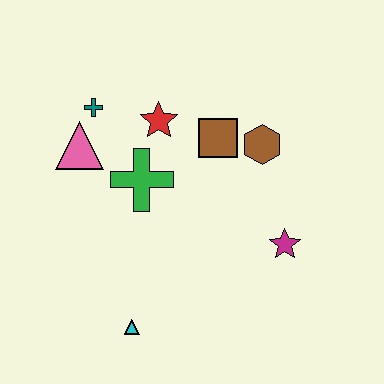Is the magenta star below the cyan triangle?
No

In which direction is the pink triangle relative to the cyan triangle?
The pink triangle is above the cyan triangle.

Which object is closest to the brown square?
The brown hexagon is closest to the brown square.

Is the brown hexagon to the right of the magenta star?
No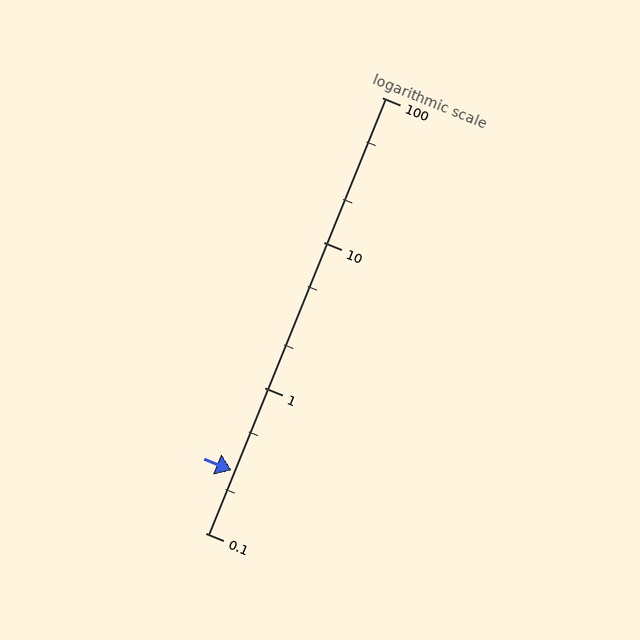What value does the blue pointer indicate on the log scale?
The pointer indicates approximately 0.27.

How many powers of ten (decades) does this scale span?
The scale spans 3 decades, from 0.1 to 100.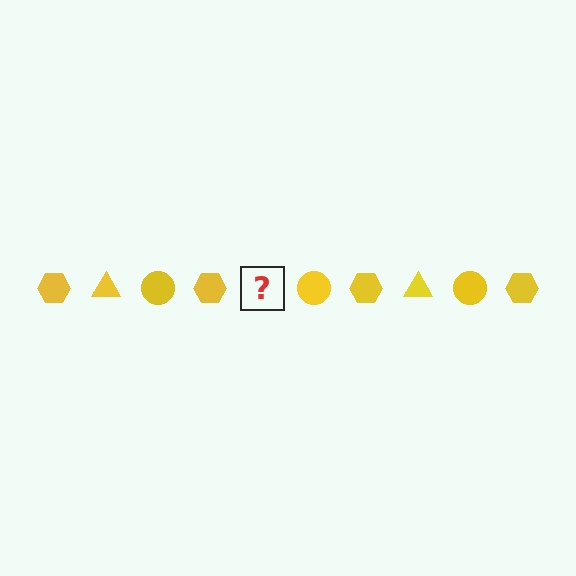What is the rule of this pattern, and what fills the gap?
The rule is that the pattern cycles through hexagon, triangle, circle shapes in yellow. The gap should be filled with a yellow triangle.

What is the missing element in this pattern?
The missing element is a yellow triangle.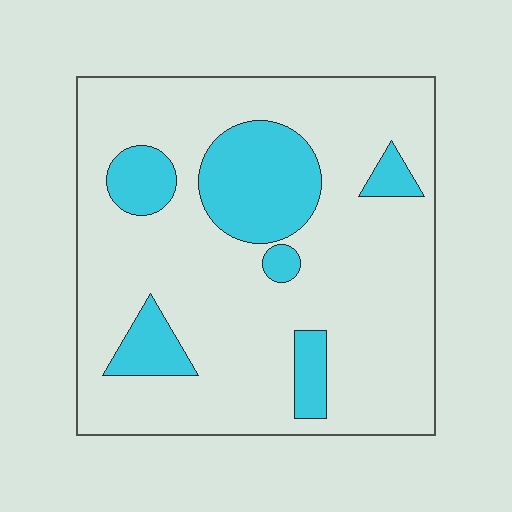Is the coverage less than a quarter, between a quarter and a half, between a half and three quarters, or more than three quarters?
Less than a quarter.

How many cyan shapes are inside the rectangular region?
6.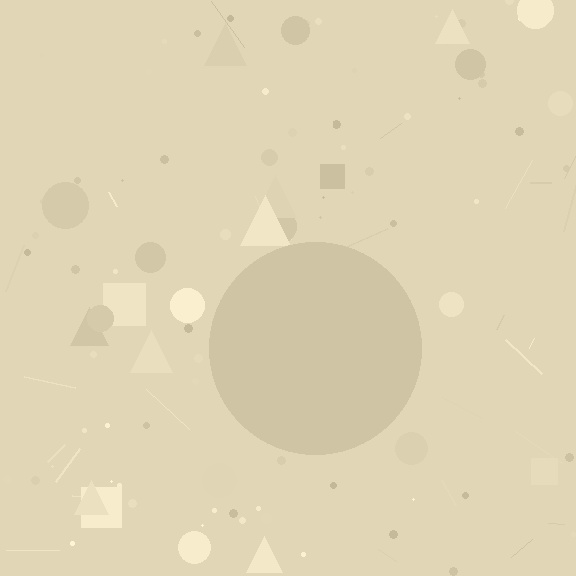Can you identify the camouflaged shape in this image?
The camouflaged shape is a circle.